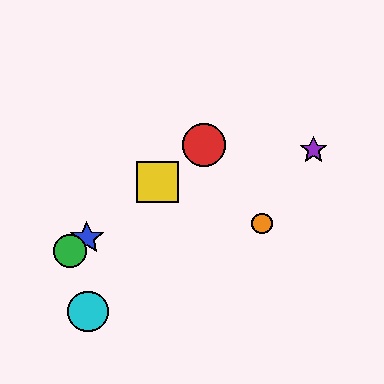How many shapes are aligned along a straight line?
4 shapes (the red circle, the blue star, the green circle, the yellow square) are aligned along a straight line.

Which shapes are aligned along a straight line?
The red circle, the blue star, the green circle, the yellow square are aligned along a straight line.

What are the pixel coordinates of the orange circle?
The orange circle is at (262, 224).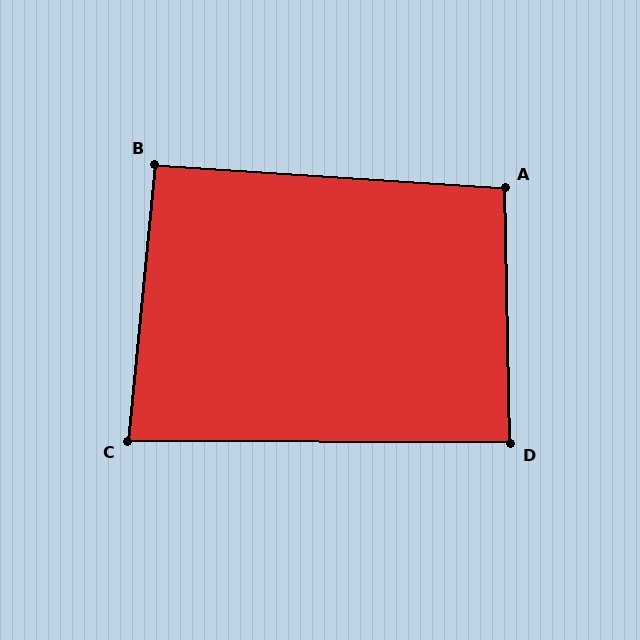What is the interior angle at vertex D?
Approximately 88 degrees (approximately right).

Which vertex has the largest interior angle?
A, at approximately 95 degrees.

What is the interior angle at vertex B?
Approximately 92 degrees (approximately right).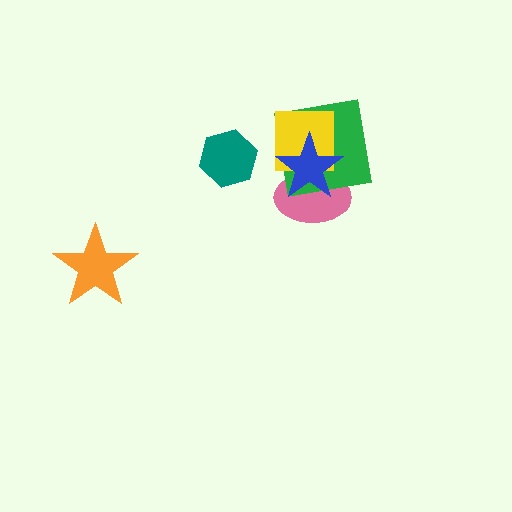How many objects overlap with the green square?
3 objects overlap with the green square.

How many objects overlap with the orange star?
0 objects overlap with the orange star.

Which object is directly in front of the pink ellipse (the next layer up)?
The green square is directly in front of the pink ellipse.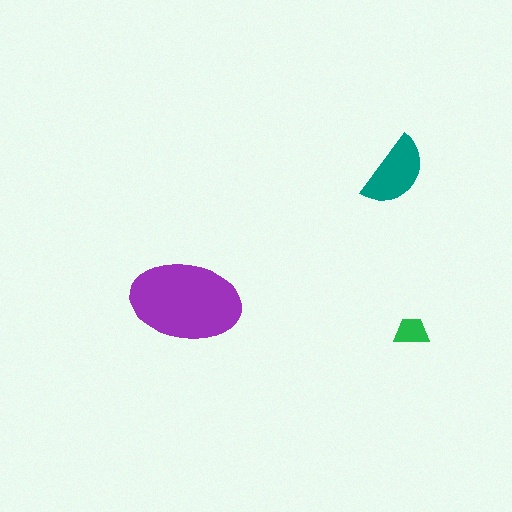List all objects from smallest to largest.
The green trapezoid, the teal semicircle, the purple ellipse.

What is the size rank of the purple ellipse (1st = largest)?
1st.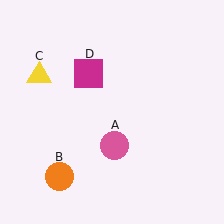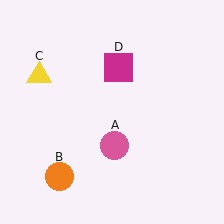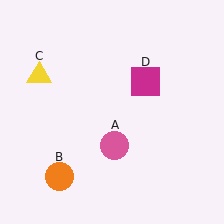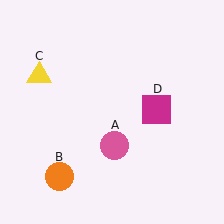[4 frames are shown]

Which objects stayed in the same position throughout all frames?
Pink circle (object A) and orange circle (object B) and yellow triangle (object C) remained stationary.